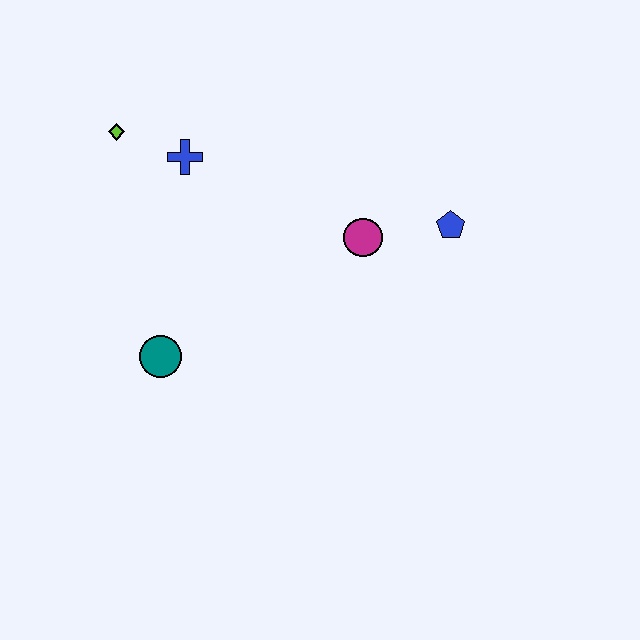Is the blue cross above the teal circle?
Yes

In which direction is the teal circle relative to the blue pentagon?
The teal circle is to the left of the blue pentagon.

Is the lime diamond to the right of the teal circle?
No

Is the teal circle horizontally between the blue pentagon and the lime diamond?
Yes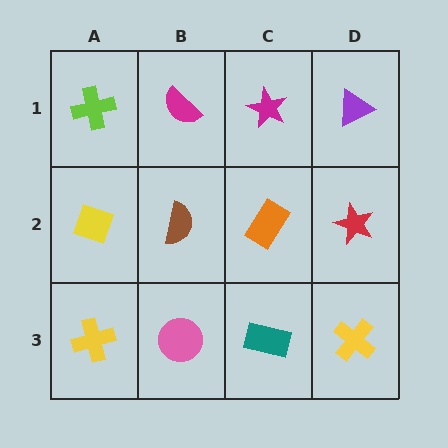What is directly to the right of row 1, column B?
A magenta star.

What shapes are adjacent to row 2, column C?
A magenta star (row 1, column C), a teal rectangle (row 3, column C), a brown semicircle (row 2, column B), a red star (row 2, column D).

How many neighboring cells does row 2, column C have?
4.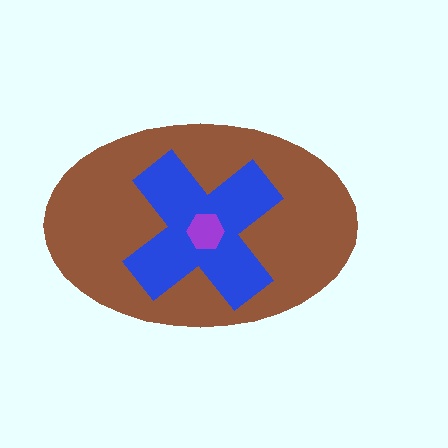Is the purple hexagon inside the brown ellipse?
Yes.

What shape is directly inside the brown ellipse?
The blue cross.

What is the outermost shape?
The brown ellipse.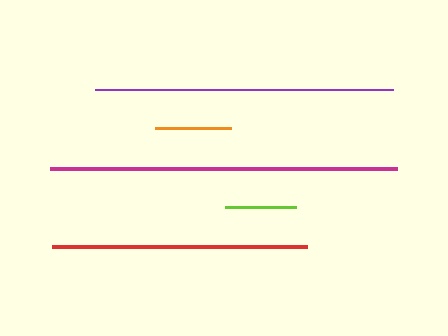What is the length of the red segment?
The red segment is approximately 254 pixels long.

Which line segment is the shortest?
The lime line is the shortest at approximately 71 pixels.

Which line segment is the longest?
The magenta line is the longest at approximately 348 pixels.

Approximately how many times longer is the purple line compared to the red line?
The purple line is approximately 1.2 times the length of the red line.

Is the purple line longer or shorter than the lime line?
The purple line is longer than the lime line.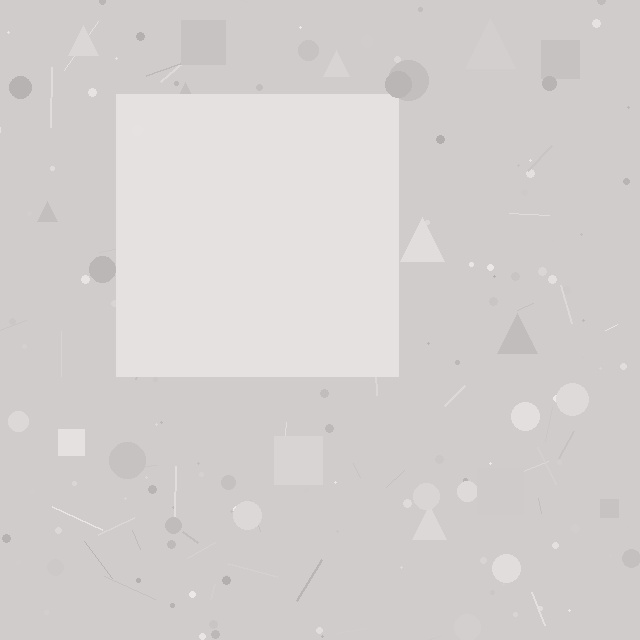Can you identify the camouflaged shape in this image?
The camouflaged shape is a square.